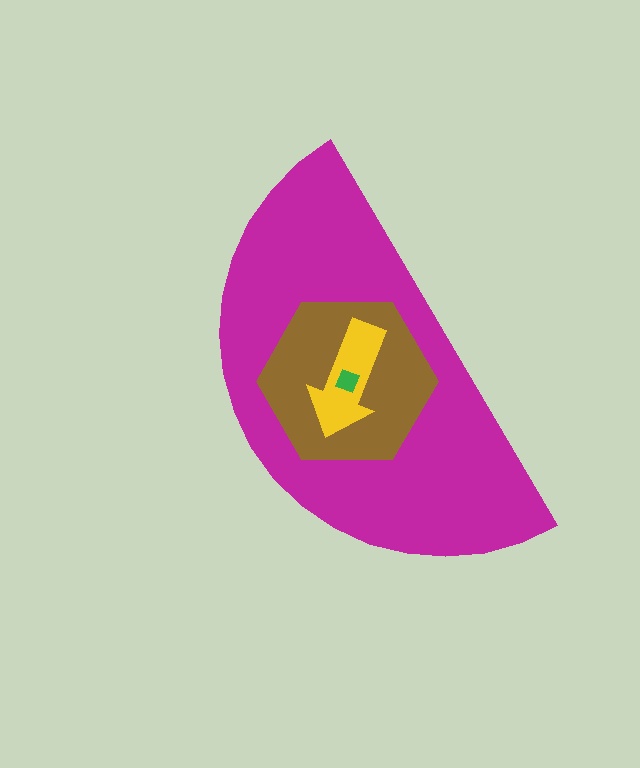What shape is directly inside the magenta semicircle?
The brown hexagon.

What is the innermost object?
The green square.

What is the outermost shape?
The magenta semicircle.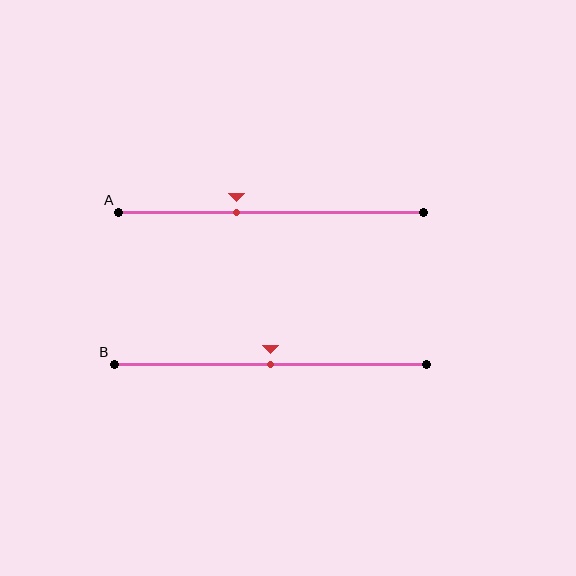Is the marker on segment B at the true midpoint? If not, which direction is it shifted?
Yes, the marker on segment B is at the true midpoint.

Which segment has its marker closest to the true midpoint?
Segment B has its marker closest to the true midpoint.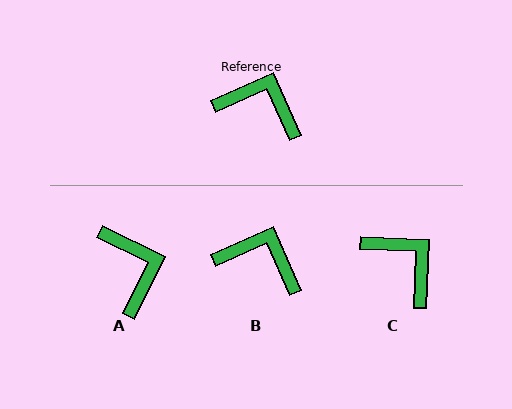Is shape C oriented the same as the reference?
No, it is off by about 27 degrees.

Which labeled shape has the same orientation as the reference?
B.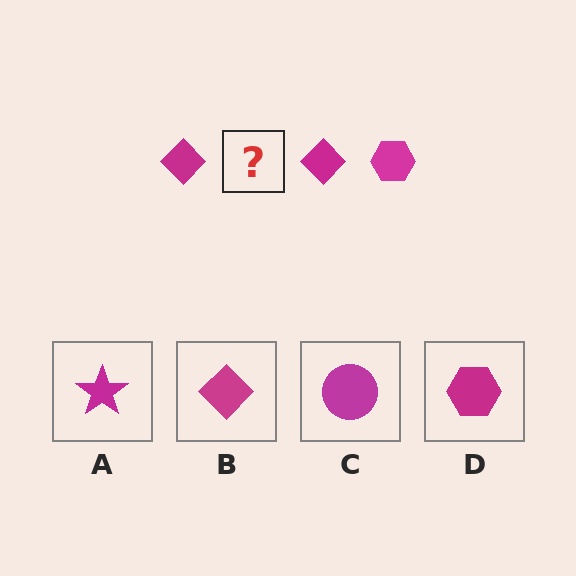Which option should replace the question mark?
Option D.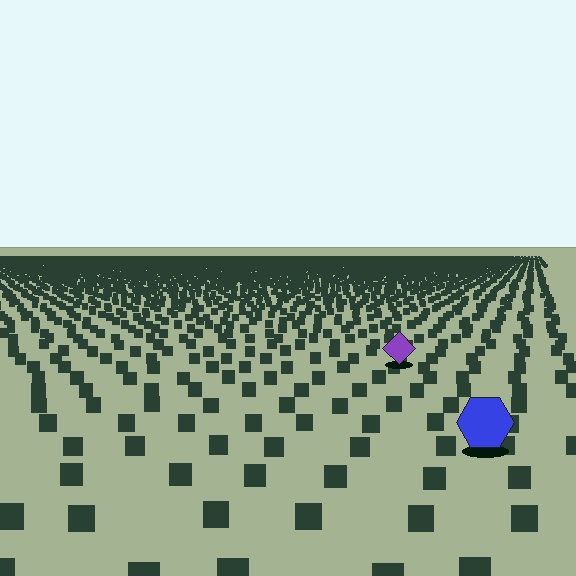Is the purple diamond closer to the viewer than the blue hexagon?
No. The blue hexagon is closer — you can tell from the texture gradient: the ground texture is coarser near it.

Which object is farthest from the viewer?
The purple diamond is farthest from the viewer. It appears smaller and the ground texture around it is denser.